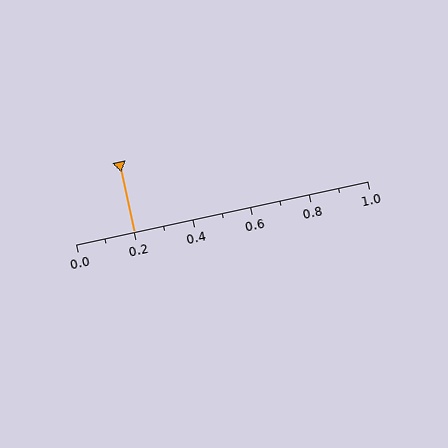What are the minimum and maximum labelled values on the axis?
The axis runs from 0.0 to 1.0.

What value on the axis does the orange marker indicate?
The marker indicates approximately 0.2.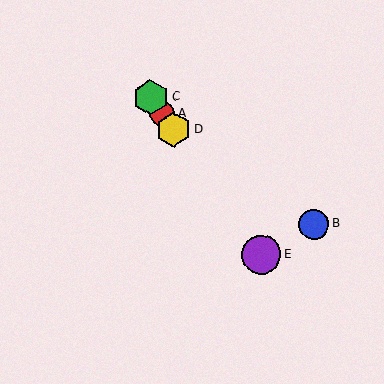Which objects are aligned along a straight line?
Objects A, C, D, E are aligned along a straight line.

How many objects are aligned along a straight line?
4 objects (A, C, D, E) are aligned along a straight line.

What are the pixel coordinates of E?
Object E is at (261, 254).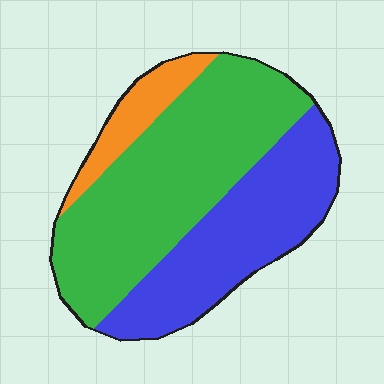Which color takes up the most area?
Green, at roughly 55%.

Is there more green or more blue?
Green.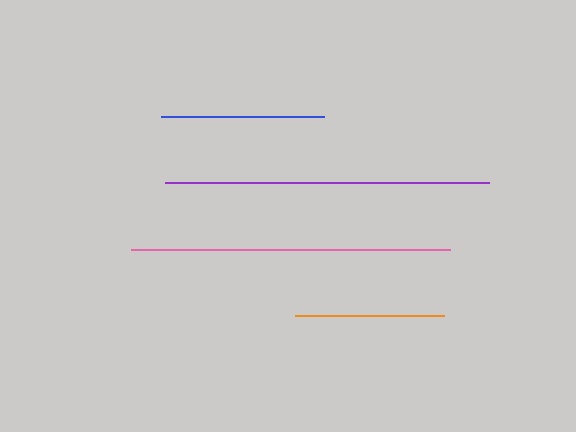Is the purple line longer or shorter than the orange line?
The purple line is longer than the orange line.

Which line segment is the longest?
The purple line is the longest at approximately 324 pixels.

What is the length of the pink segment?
The pink segment is approximately 319 pixels long.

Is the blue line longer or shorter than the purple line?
The purple line is longer than the blue line.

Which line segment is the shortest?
The orange line is the shortest at approximately 149 pixels.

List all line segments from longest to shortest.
From longest to shortest: purple, pink, blue, orange.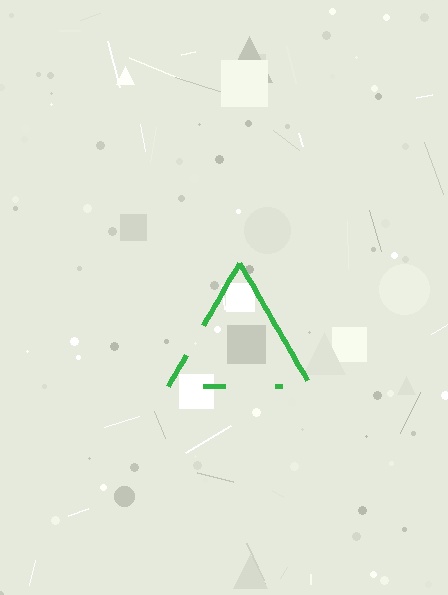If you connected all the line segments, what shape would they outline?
They would outline a triangle.